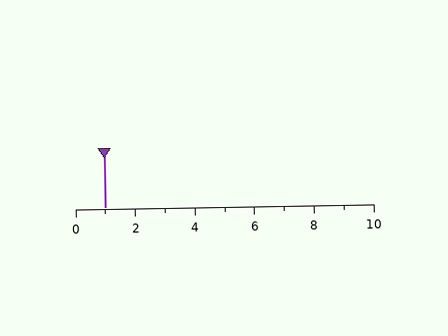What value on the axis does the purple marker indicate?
The marker indicates approximately 1.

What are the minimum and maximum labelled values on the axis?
The axis runs from 0 to 10.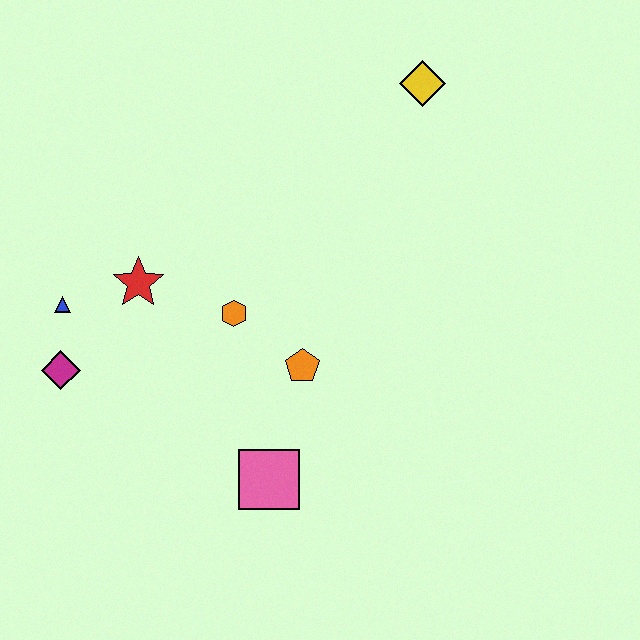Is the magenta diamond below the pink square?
No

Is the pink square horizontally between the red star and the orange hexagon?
No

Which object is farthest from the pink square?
The yellow diamond is farthest from the pink square.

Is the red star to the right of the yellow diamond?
No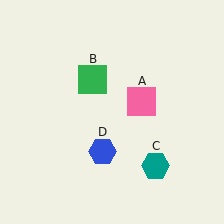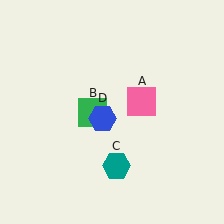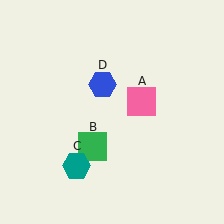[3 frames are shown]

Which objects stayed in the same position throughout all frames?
Pink square (object A) remained stationary.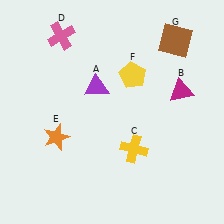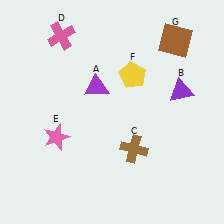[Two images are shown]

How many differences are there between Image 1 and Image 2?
There are 3 differences between the two images.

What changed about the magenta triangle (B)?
In Image 1, B is magenta. In Image 2, it changed to purple.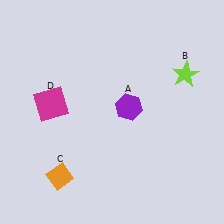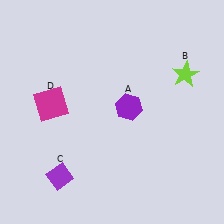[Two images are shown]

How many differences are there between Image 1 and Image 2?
There is 1 difference between the two images.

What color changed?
The diamond (C) changed from orange in Image 1 to purple in Image 2.